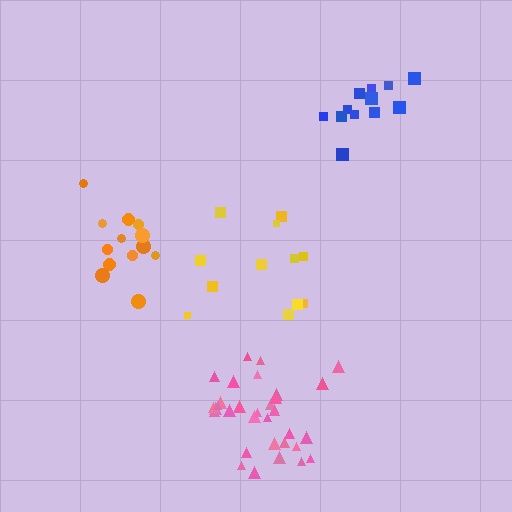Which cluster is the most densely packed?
Pink.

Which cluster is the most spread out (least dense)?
Yellow.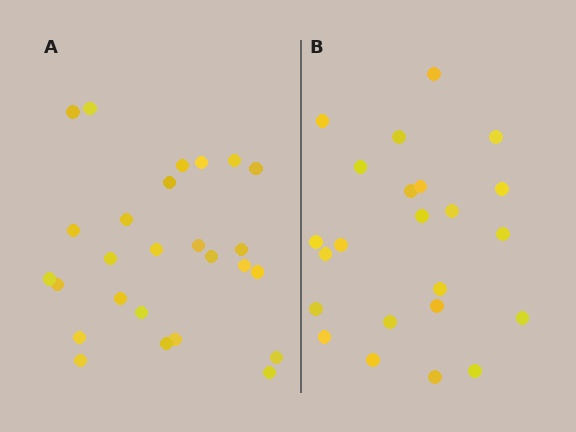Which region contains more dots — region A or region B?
Region A (the left region) has more dots.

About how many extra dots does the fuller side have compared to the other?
Region A has just a few more — roughly 2 or 3 more dots than region B.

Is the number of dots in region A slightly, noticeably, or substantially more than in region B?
Region A has only slightly more — the two regions are fairly close. The ratio is roughly 1.1 to 1.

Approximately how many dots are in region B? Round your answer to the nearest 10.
About 20 dots. (The exact count is 23, which rounds to 20.)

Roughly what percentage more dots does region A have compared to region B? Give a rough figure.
About 15% more.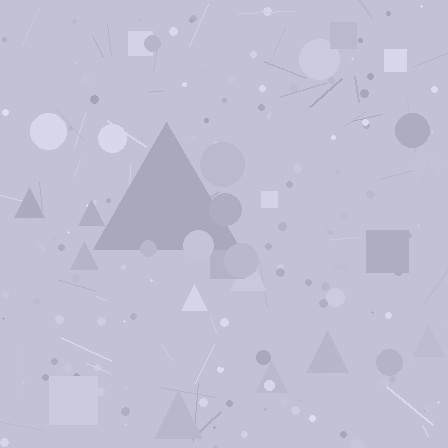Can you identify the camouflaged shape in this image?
The camouflaged shape is a triangle.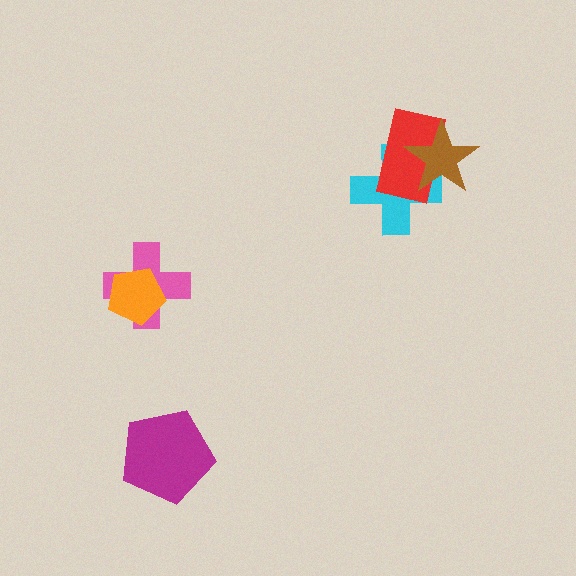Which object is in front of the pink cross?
The orange pentagon is in front of the pink cross.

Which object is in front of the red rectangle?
The brown star is in front of the red rectangle.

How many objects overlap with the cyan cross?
2 objects overlap with the cyan cross.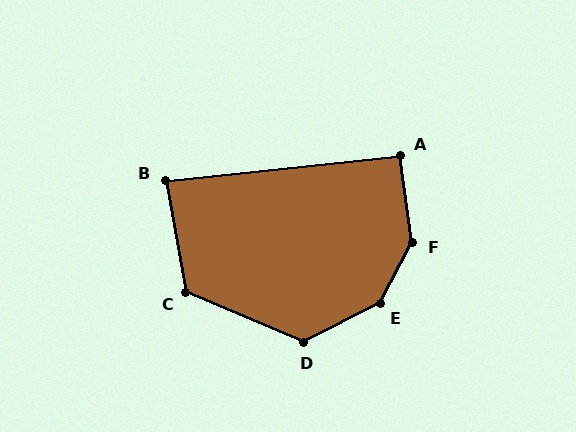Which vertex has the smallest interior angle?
B, at approximately 86 degrees.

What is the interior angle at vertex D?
Approximately 130 degrees (obtuse).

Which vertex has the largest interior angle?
E, at approximately 145 degrees.